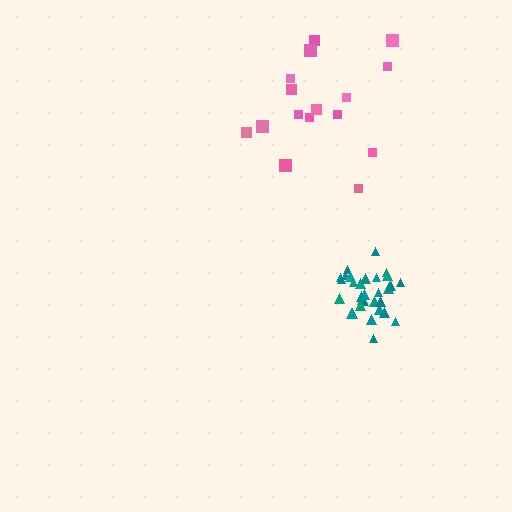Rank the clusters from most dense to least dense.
teal, pink.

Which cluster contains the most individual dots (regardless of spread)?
Teal (31).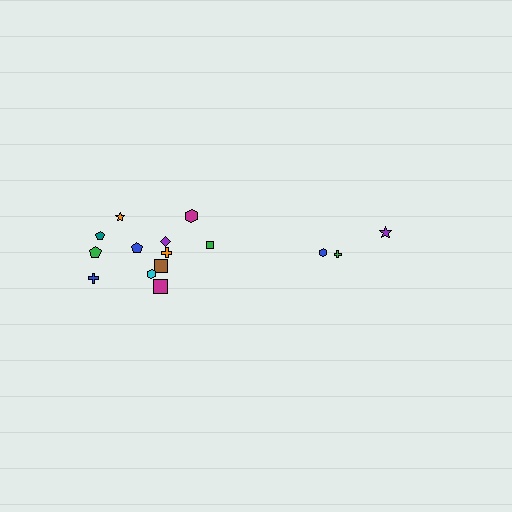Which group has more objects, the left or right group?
The left group.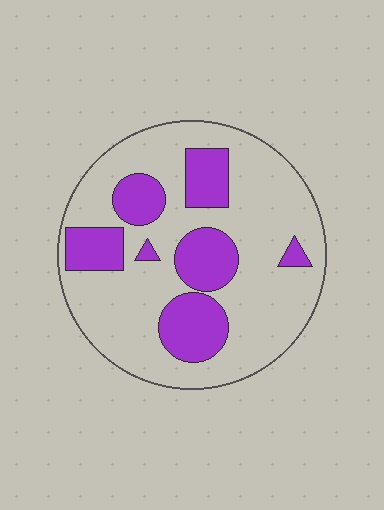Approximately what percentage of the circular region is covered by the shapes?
Approximately 25%.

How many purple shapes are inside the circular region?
7.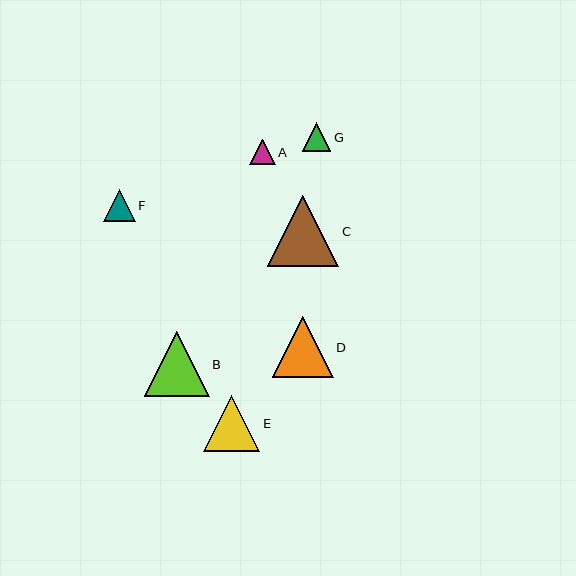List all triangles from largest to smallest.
From largest to smallest: C, B, D, E, F, G, A.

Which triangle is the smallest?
Triangle A is the smallest with a size of approximately 25 pixels.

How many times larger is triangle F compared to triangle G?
Triangle F is approximately 1.1 times the size of triangle G.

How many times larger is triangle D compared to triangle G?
Triangle D is approximately 2.1 times the size of triangle G.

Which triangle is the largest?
Triangle C is the largest with a size of approximately 72 pixels.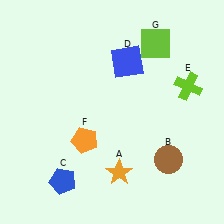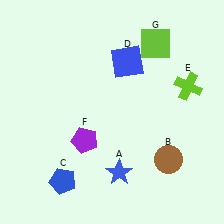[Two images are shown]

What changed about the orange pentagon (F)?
In Image 1, F is orange. In Image 2, it changed to purple.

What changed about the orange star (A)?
In Image 1, A is orange. In Image 2, it changed to blue.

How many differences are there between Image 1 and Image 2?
There are 2 differences between the two images.